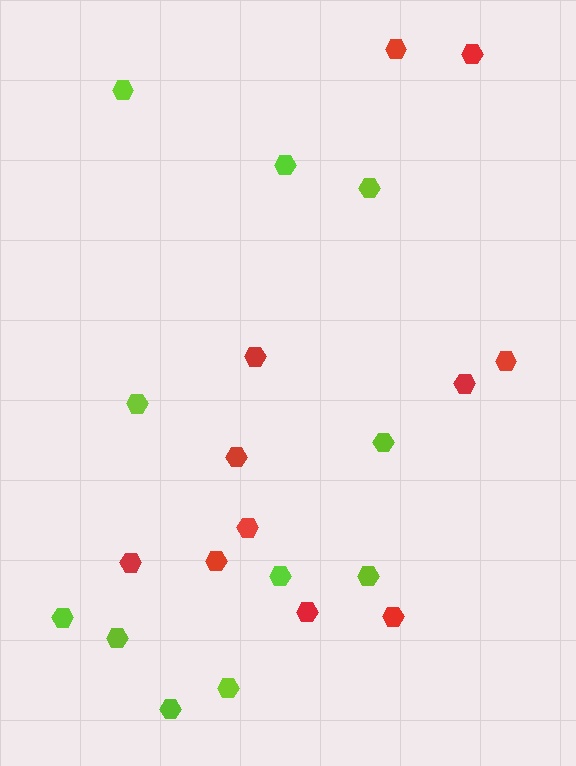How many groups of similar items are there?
There are 2 groups: one group of red hexagons (11) and one group of lime hexagons (11).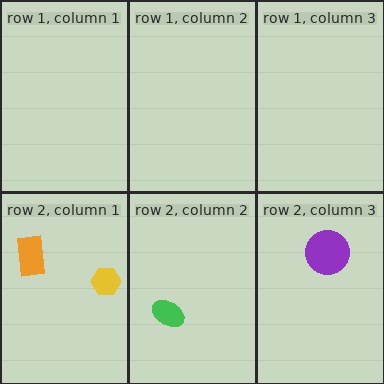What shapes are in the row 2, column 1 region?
The orange rectangle, the yellow hexagon.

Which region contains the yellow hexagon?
The row 2, column 1 region.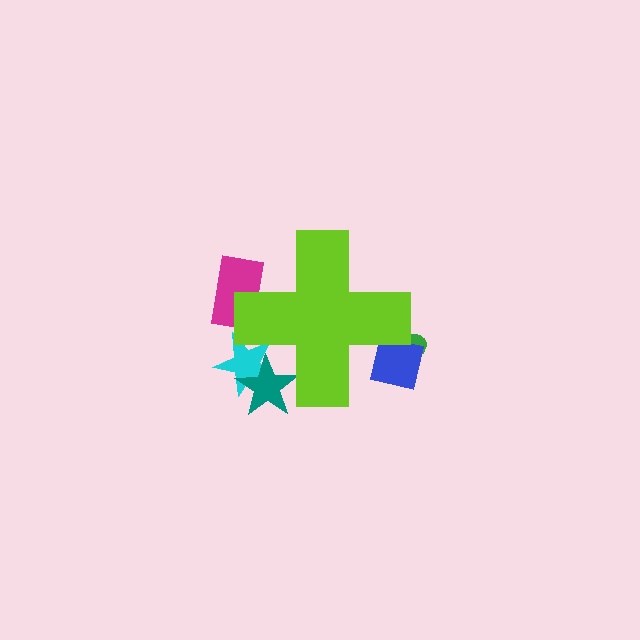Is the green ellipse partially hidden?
Yes, the green ellipse is partially hidden behind the lime cross.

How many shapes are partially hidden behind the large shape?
5 shapes are partially hidden.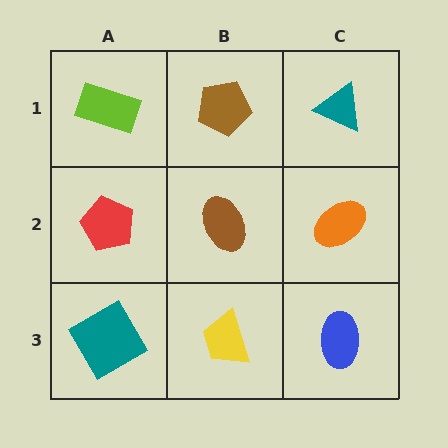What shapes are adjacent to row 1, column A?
A red pentagon (row 2, column A), a brown pentagon (row 1, column B).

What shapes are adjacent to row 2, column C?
A teal triangle (row 1, column C), a blue ellipse (row 3, column C), a brown ellipse (row 2, column B).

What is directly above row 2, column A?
A lime rectangle.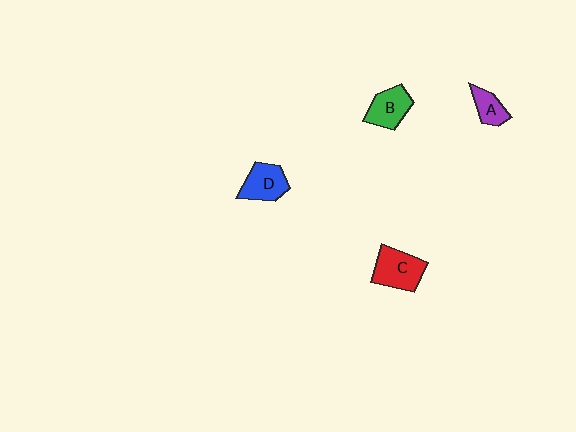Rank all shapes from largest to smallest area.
From largest to smallest: C (red), D (blue), B (green), A (purple).